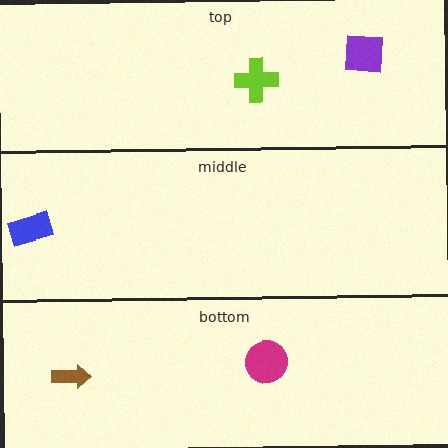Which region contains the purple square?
The top region.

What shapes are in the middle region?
The blue rectangle.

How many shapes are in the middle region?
1.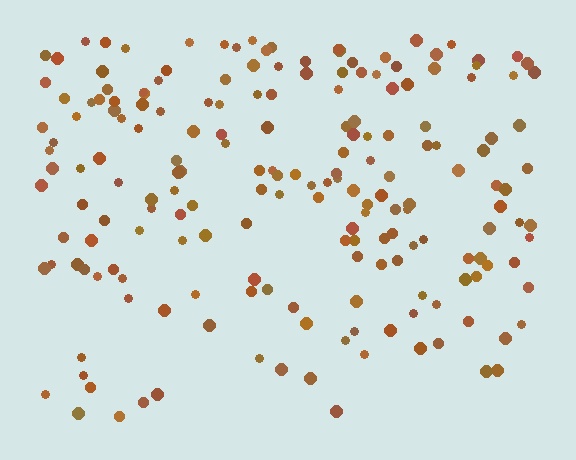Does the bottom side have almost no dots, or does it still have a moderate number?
Still a moderate number, just noticeably fewer than the top.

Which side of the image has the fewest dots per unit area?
The bottom.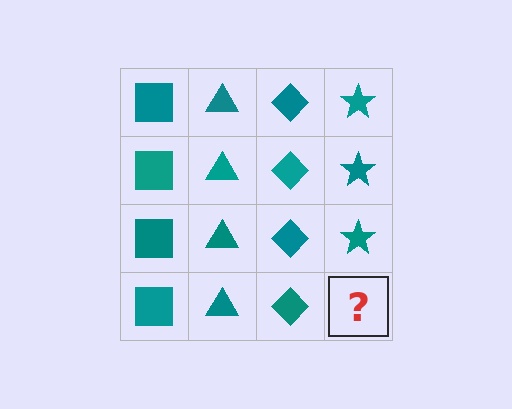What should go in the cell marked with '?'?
The missing cell should contain a teal star.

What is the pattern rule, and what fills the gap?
The rule is that each column has a consistent shape. The gap should be filled with a teal star.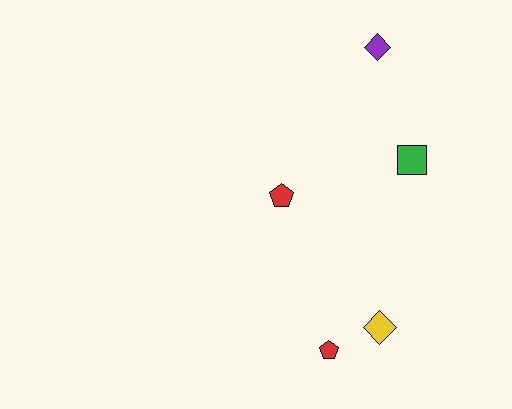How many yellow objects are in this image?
There is 1 yellow object.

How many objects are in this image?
There are 5 objects.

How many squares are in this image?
There is 1 square.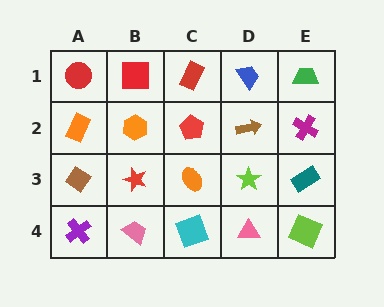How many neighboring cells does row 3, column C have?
4.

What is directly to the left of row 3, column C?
A red star.